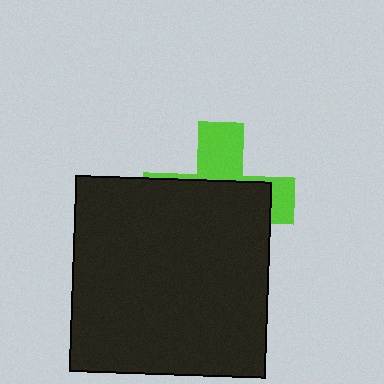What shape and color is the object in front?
The object in front is a black square.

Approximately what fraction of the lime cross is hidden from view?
Roughly 64% of the lime cross is hidden behind the black square.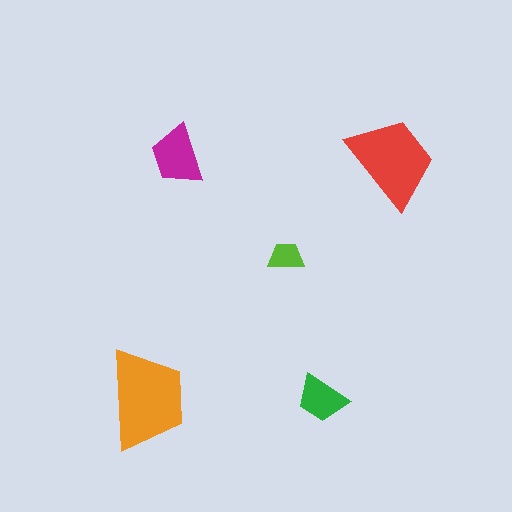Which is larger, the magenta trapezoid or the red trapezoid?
The red one.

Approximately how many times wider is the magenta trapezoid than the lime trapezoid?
About 1.5 times wider.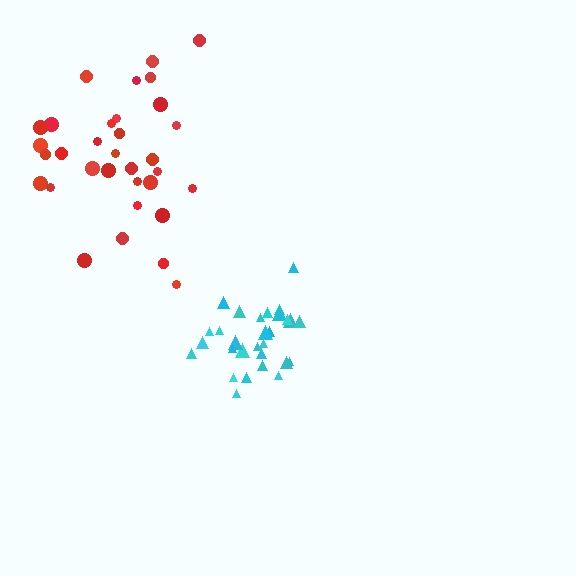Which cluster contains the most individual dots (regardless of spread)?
Red (33).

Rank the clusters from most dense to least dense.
cyan, red.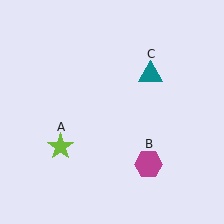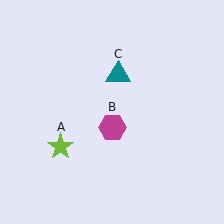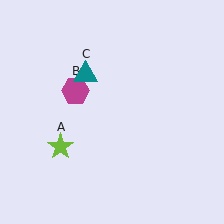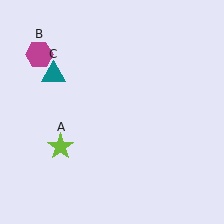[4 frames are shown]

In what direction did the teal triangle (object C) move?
The teal triangle (object C) moved left.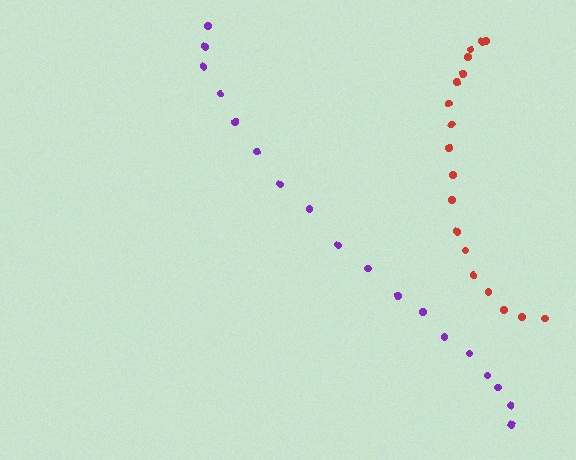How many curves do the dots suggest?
There are 2 distinct paths.